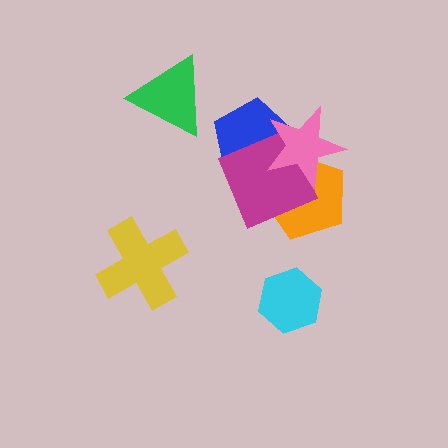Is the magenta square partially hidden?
Yes, it is partially covered by another shape.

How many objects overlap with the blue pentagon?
3 objects overlap with the blue pentagon.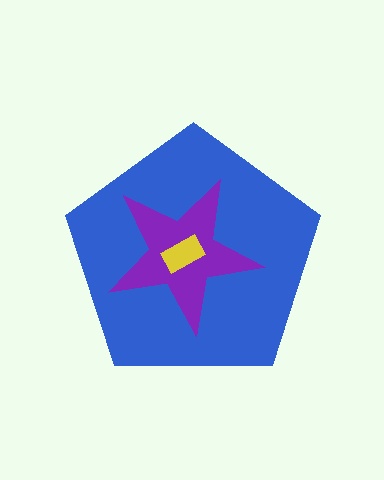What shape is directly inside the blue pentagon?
The purple star.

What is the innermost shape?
The yellow rectangle.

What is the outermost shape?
The blue pentagon.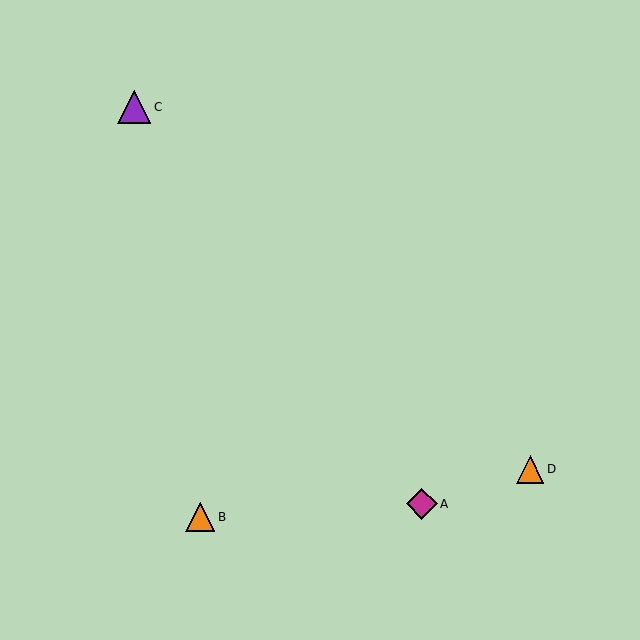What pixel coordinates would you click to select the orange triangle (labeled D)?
Click at (530, 469) to select the orange triangle D.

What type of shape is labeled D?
Shape D is an orange triangle.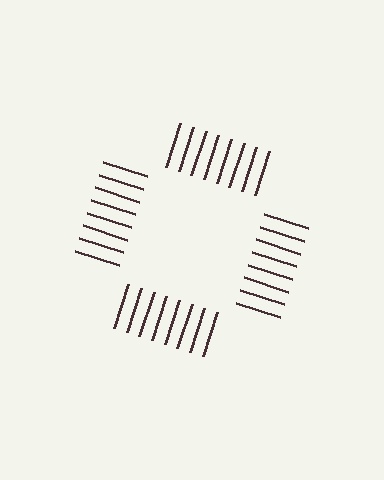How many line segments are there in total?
32 — 8 along each of the 4 edges.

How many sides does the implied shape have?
4 sides — the line-ends trace a square.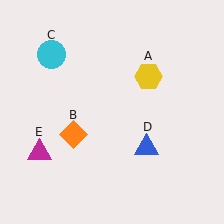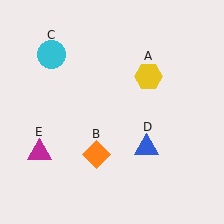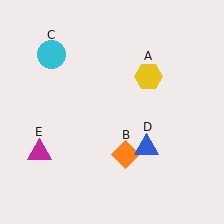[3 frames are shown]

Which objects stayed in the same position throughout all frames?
Yellow hexagon (object A) and cyan circle (object C) and blue triangle (object D) and magenta triangle (object E) remained stationary.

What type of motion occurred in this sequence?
The orange diamond (object B) rotated counterclockwise around the center of the scene.